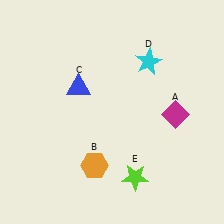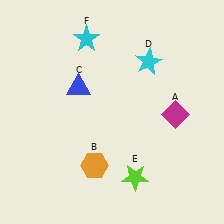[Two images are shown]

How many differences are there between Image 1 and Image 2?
There is 1 difference between the two images.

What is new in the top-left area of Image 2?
A cyan star (F) was added in the top-left area of Image 2.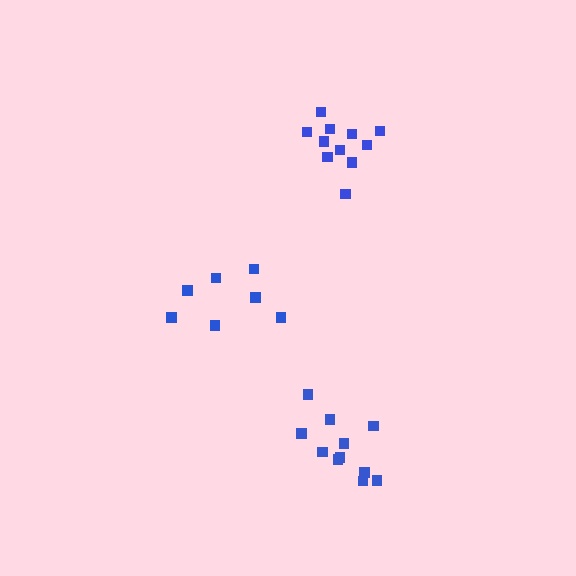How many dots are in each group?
Group 1: 11 dots, Group 2: 7 dots, Group 3: 11 dots (29 total).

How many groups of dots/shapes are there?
There are 3 groups.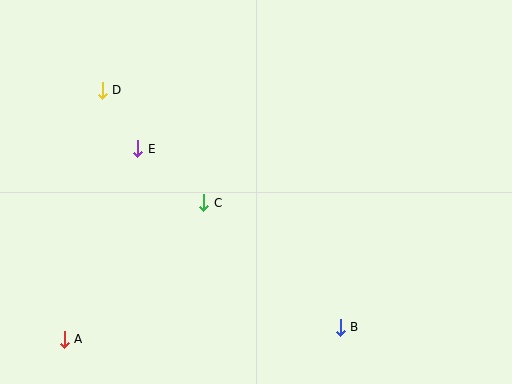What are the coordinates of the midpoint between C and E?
The midpoint between C and E is at (171, 176).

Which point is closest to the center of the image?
Point C at (204, 203) is closest to the center.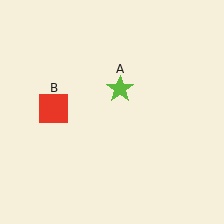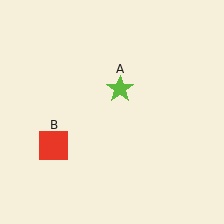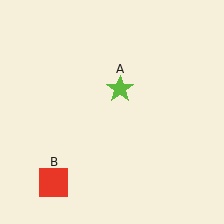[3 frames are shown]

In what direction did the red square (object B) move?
The red square (object B) moved down.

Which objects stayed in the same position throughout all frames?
Lime star (object A) remained stationary.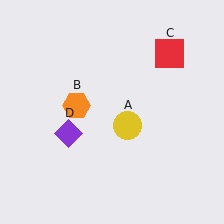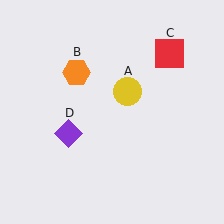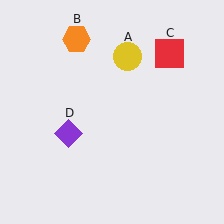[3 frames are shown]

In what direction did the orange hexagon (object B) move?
The orange hexagon (object B) moved up.